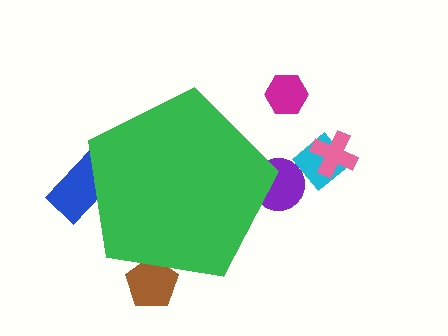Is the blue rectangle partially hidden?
Yes, the blue rectangle is partially hidden behind the green pentagon.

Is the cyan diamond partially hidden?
No, the cyan diamond is fully visible.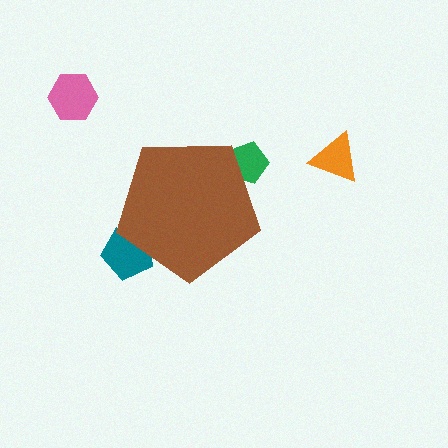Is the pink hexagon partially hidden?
No, the pink hexagon is fully visible.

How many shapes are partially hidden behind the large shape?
2 shapes are partially hidden.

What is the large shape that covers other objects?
A brown pentagon.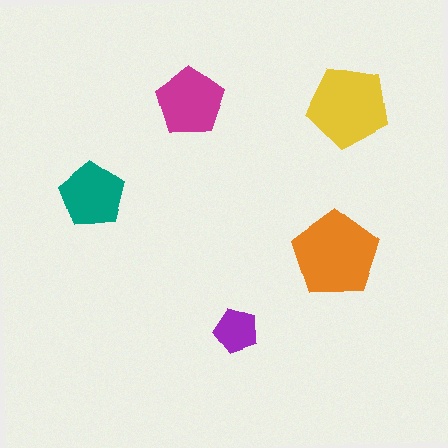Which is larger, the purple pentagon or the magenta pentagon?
The magenta one.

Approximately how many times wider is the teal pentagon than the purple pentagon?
About 1.5 times wider.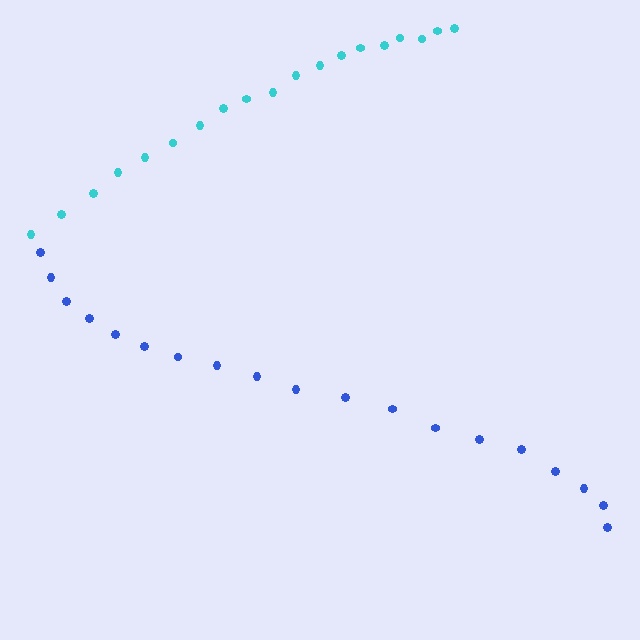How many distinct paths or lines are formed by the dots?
There are 2 distinct paths.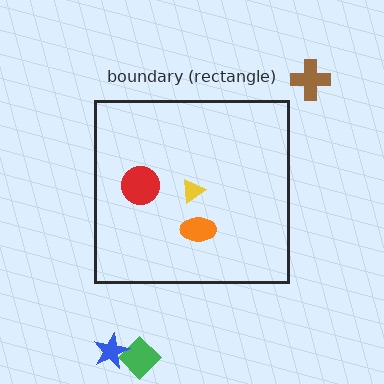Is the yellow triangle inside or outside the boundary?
Inside.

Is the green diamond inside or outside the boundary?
Outside.